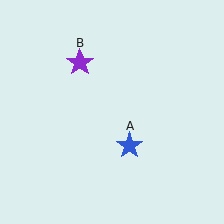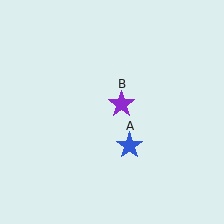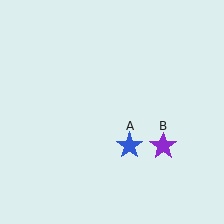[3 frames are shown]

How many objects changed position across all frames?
1 object changed position: purple star (object B).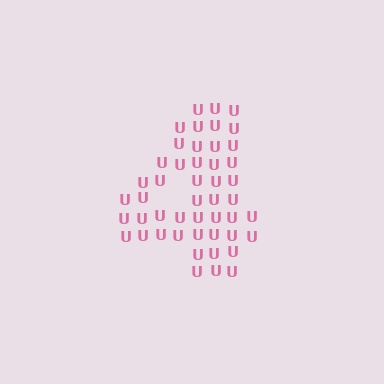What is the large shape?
The large shape is the digit 4.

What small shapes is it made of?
It is made of small letter U's.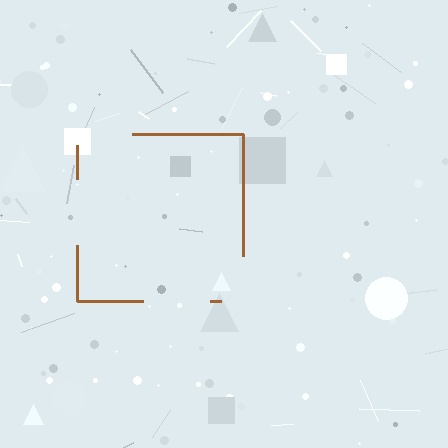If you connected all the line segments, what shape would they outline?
They would outline a square.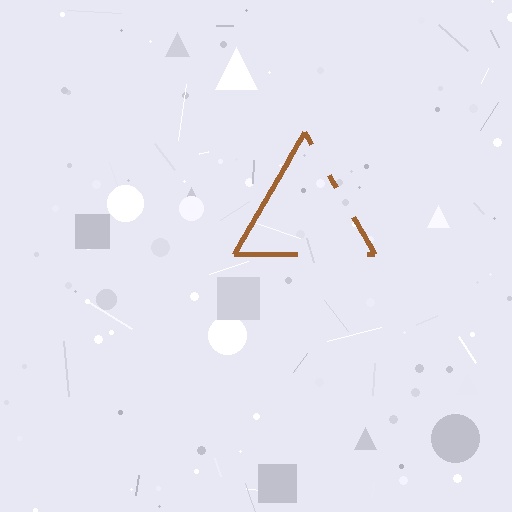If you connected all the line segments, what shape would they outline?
They would outline a triangle.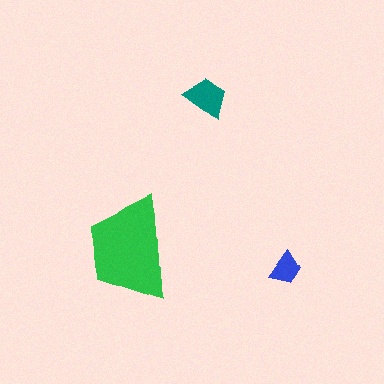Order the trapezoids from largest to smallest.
the green one, the teal one, the blue one.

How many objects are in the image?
There are 3 objects in the image.